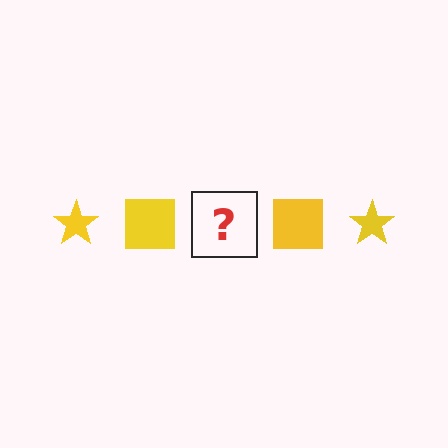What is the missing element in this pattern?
The missing element is a yellow star.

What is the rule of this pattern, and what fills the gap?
The rule is that the pattern cycles through star, square shapes in yellow. The gap should be filled with a yellow star.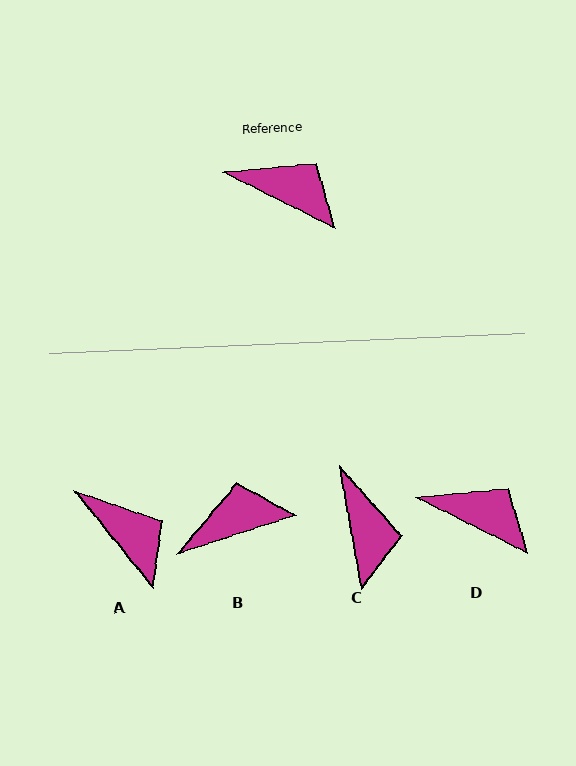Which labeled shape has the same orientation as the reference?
D.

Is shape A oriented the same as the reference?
No, it is off by about 24 degrees.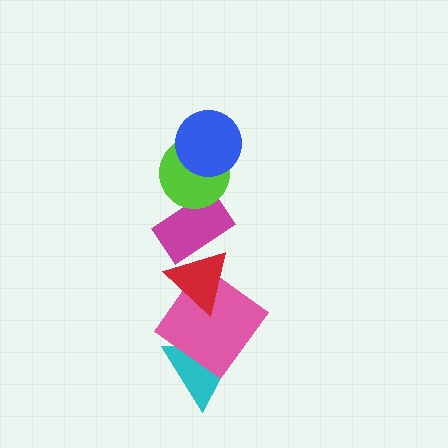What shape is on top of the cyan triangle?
The pink diamond is on top of the cyan triangle.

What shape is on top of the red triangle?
The magenta rectangle is on top of the red triangle.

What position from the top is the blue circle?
The blue circle is 1st from the top.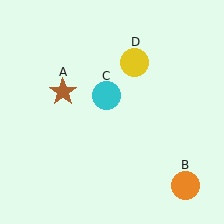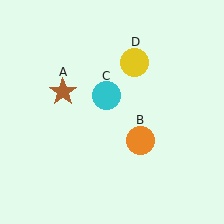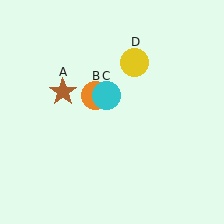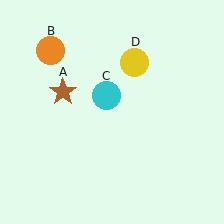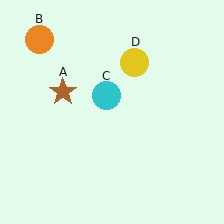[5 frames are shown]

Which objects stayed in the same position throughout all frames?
Brown star (object A) and cyan circle (object C) and yellow circle (object D) remained stationary.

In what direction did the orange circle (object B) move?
The orange circle (object B) moved up and to the left.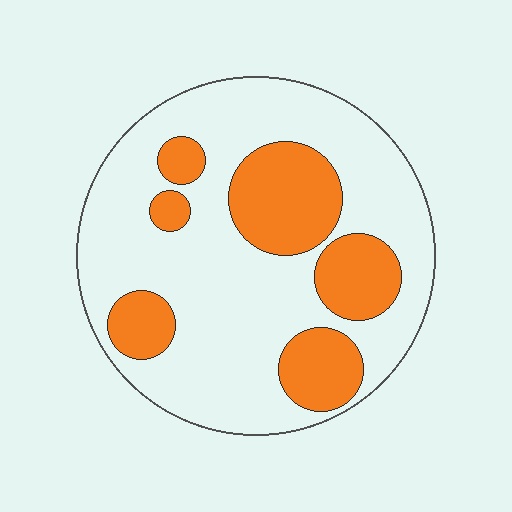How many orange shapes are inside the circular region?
6.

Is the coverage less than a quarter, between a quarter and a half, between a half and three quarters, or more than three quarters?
Between a quarter and a half.